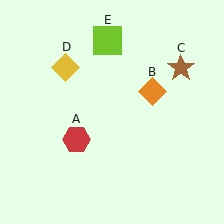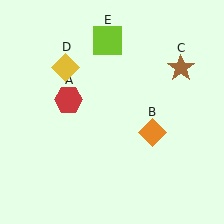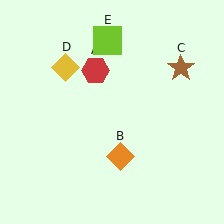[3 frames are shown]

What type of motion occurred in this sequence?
The red hexagon (object A), orange diamond (object B) rotated clockwise around the center of the scene.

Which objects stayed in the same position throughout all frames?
Brown star (object C) and yellow diamond (object D) and lime square (object E) remained stationary.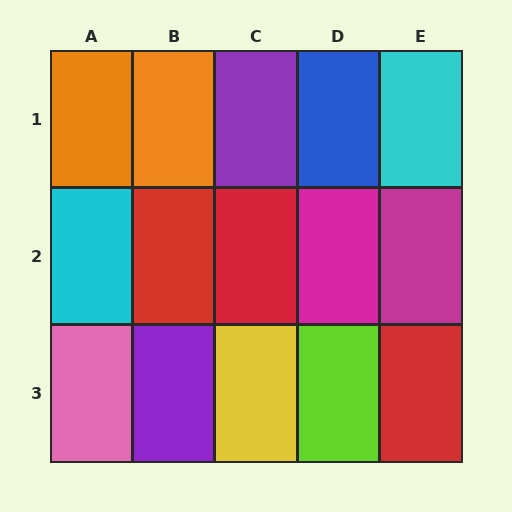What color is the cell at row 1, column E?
Cyan.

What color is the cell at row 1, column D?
Blue.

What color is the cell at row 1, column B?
Orange.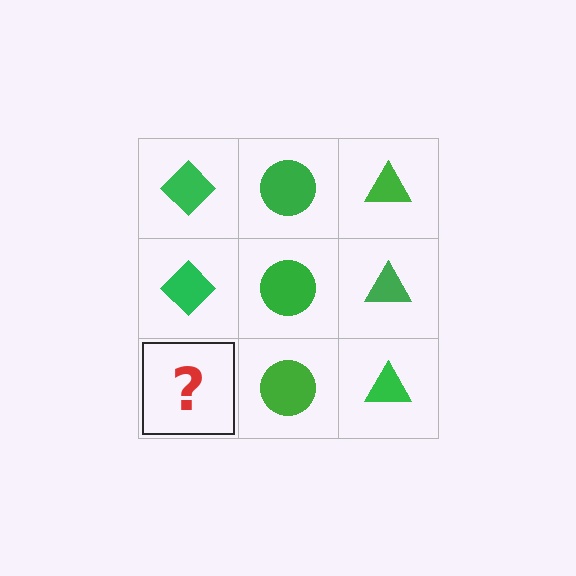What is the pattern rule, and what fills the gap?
The rule is that each column has a consistent shape. The gap should be filled with a green diamond.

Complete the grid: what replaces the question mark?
The question mark should be replaced with a green diamond.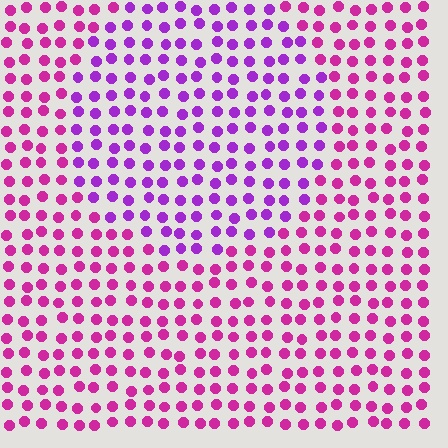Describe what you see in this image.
The image is filled with small magenta elements in a uniform arrangement. A circle-shaped region is visible where the elements are tinted to a slightly different hue, forming a subtle color boundary.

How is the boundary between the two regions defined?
The boundary is defined purely by a slight shift in hue (about 33 degrees). Spacing, size, and orientation are identical on both sides.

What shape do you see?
I see a circle.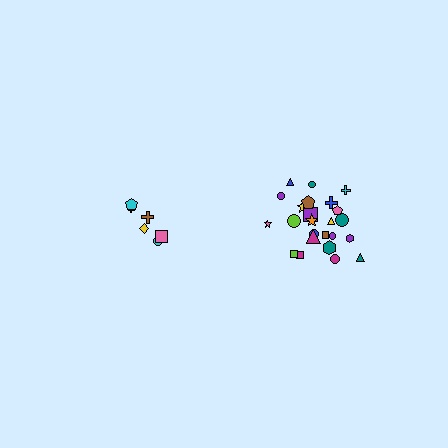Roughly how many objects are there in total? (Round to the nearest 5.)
Roughly 30 objects in total.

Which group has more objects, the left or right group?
The right group.